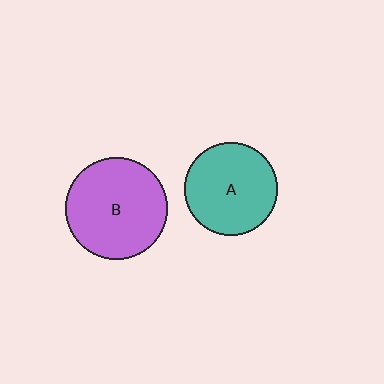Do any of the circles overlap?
No, none of the circles overlap.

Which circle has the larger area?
Circle B (purple).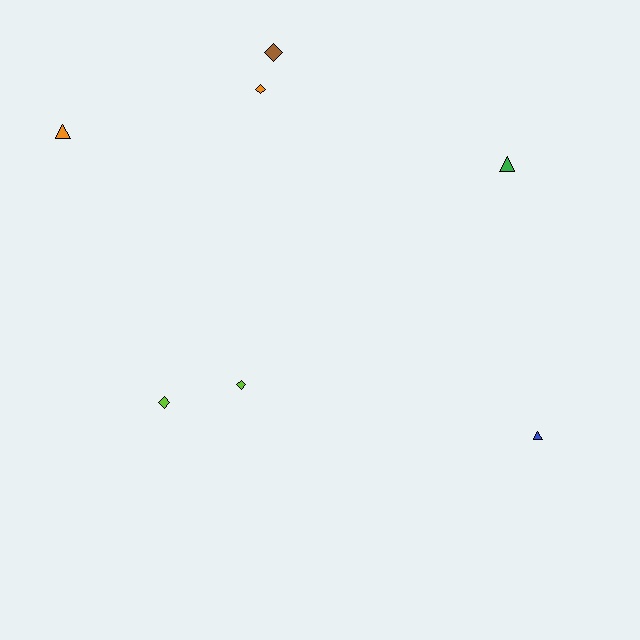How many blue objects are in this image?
There is 1 blue object.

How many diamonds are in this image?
There are 4 diamonds.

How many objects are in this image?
There are 7 objects.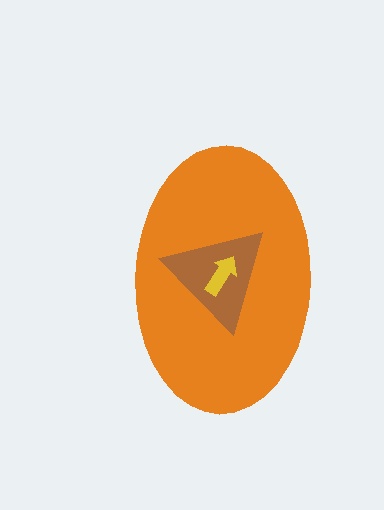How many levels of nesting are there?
3.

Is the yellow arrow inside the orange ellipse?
Yes.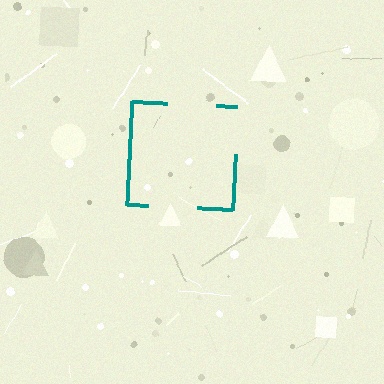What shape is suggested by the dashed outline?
The dashed outline suggests a square.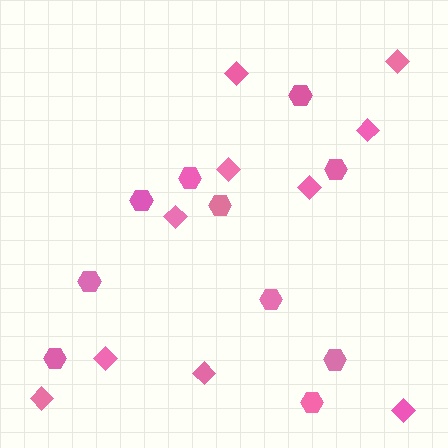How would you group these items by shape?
There are 2 groups: one group of hexagons (10) and one group of diamonds (10).